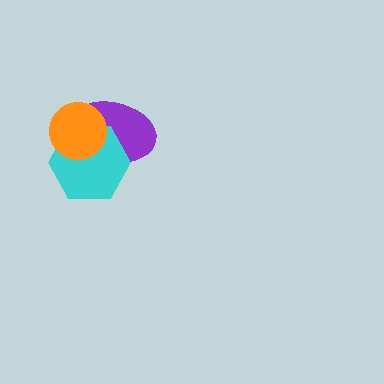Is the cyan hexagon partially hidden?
Yes, it is partially covered by another shape.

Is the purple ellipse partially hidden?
Yes, it is partially covered by another shape.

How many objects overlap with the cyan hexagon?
2 objects overlap with the cyan hexagon.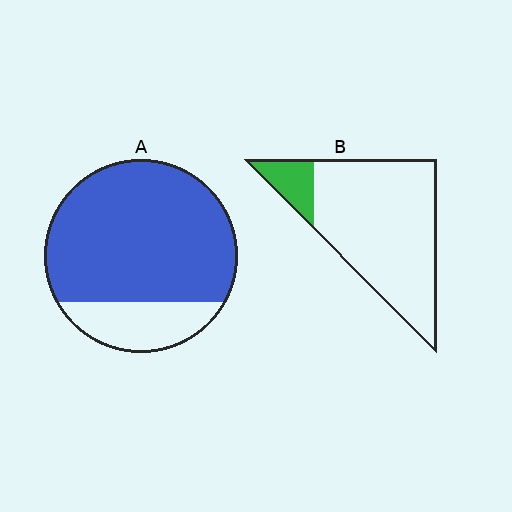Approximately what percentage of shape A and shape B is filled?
A is approximately 80% and B is approximately 15%.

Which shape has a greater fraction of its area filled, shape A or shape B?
Shape A.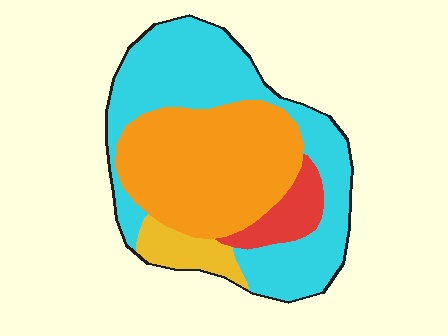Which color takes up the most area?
Cyan, at roughly 45%.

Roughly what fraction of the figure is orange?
Orange takes up about two fifths (2/5) of the figure.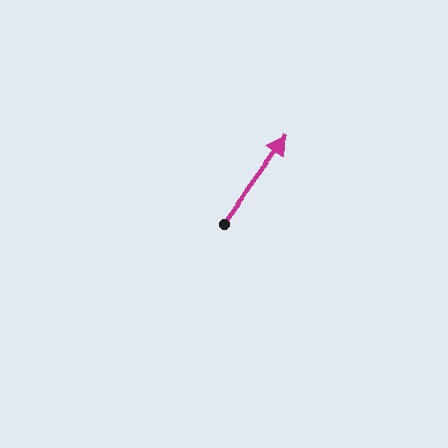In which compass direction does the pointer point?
Northeast.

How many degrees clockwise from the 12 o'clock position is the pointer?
Approximately 36 degrees.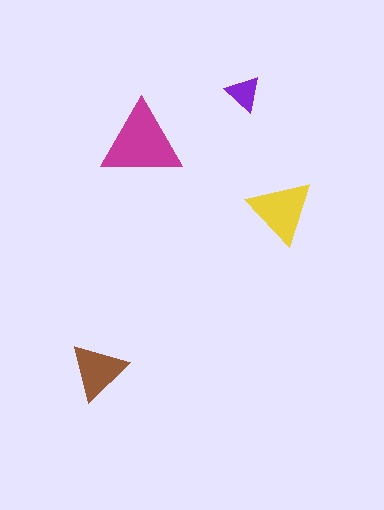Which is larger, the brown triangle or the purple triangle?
The brown one.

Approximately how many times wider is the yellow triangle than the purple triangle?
About 2 times wider.